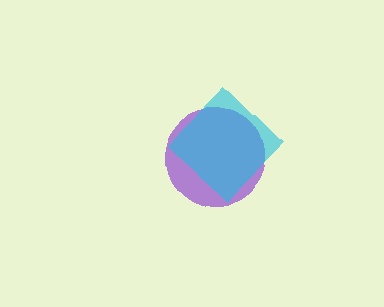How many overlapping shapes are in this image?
There are 2 overlapping shapes in the image.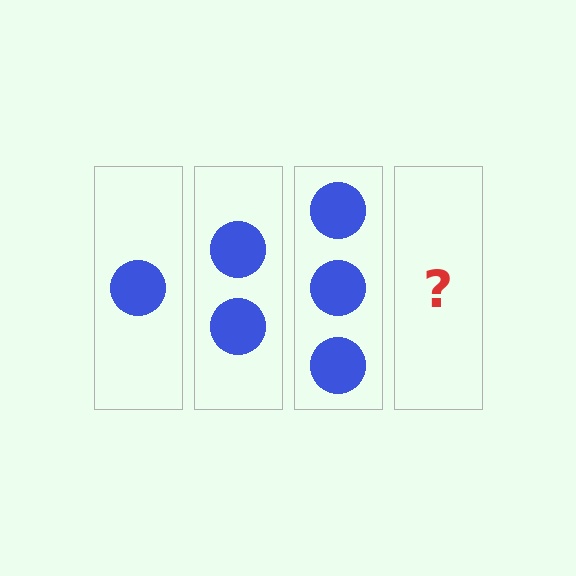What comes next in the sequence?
The next element should be 4 circles.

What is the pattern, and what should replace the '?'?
The pattern is that each step adds one more circle. The '?' should be 4 circles.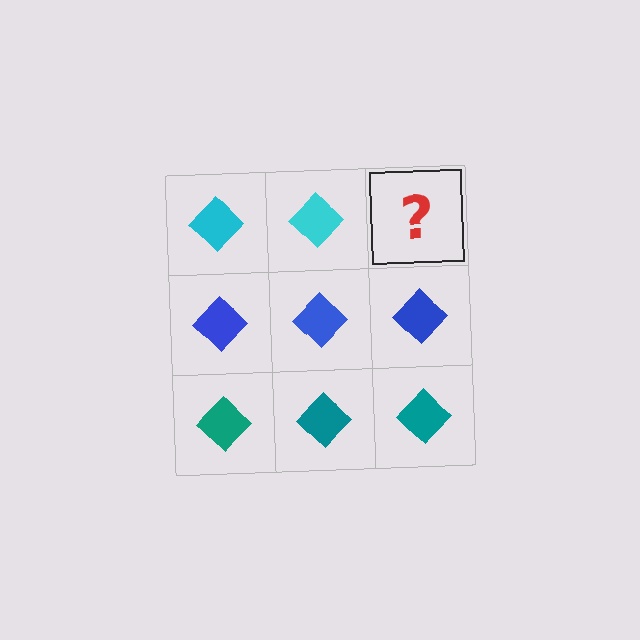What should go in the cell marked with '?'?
The missing cell should contain a cyan diamond.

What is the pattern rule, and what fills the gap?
The rule is that each row has a consistent color. The gap should be filled with a cyan diamond.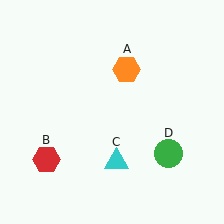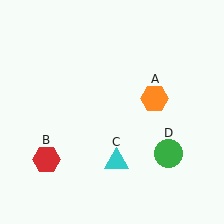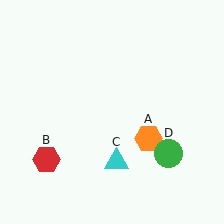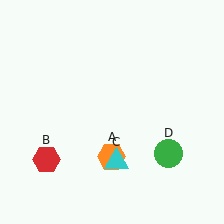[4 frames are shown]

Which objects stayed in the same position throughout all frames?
Red hexagon (object B) and cyan triangle (object C) and green circle (object D) remained stationary.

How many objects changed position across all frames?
1 object changed position: orange hexagon (object A).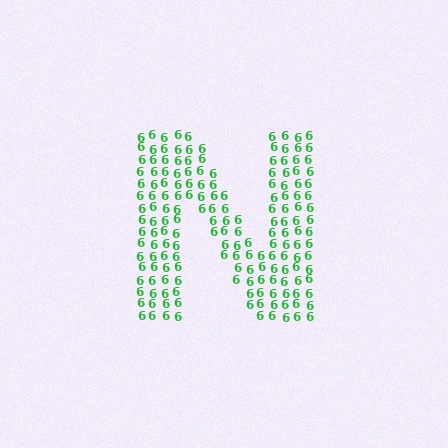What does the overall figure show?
The overall figure shows the letter N.